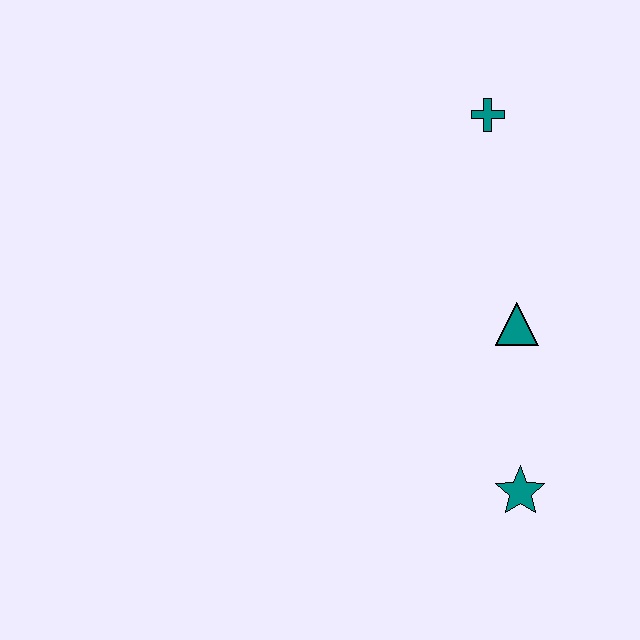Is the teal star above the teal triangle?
No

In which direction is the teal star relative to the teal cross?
The teal star is below the teal cross.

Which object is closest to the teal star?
The teal triangle is closest to the teal star.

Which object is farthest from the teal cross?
The teal star is farthest from the teal cross.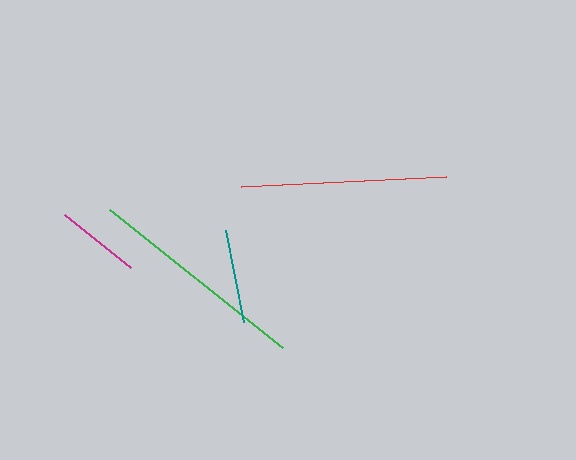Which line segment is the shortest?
The magenta line is the shortest at approximately 85 pixels.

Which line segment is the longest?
The green line is the longest at approximately 222 pixels.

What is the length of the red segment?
The red segment is approximately 206 pixels long.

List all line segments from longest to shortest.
From longest to shortest: green, red, teal, magenta.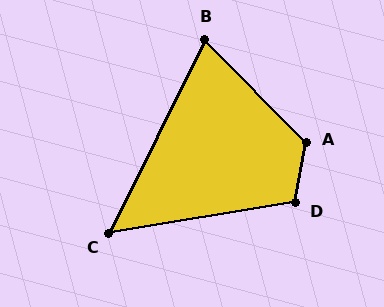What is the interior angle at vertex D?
Approximately 109 degrees (obtuse).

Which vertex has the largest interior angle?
A, at approximately 125 degrees.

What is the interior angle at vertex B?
Approximately 71 degrees (acute).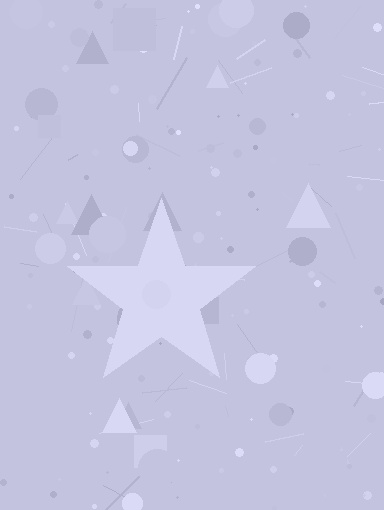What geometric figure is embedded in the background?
A star is embedded in the background.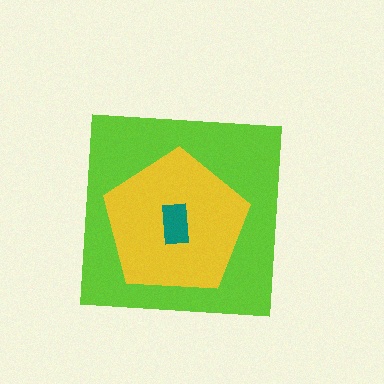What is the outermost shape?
The lime square.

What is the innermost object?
The teal rectangle.